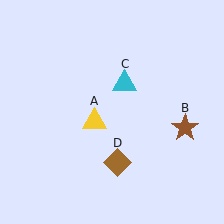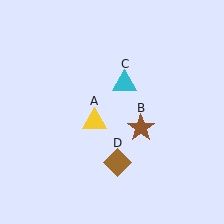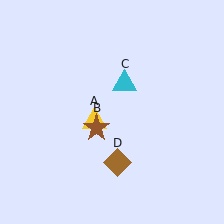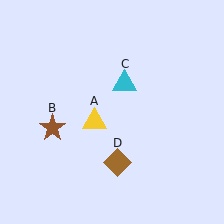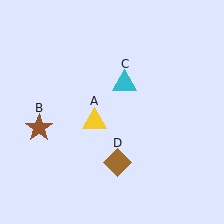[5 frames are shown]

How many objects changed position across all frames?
1 object changed position: brown star (object B).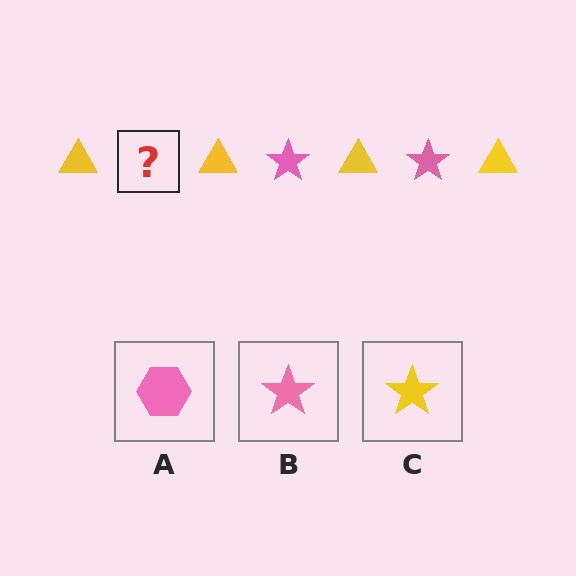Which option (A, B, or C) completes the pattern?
B.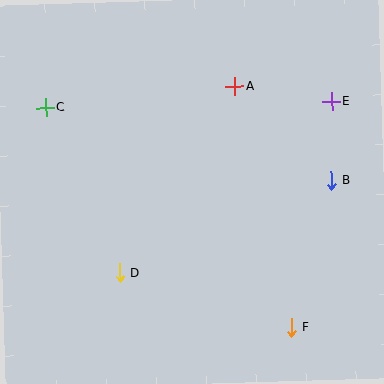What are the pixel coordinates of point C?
Point C is at (46, 107).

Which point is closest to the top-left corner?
Point C is closest to the top-left corner.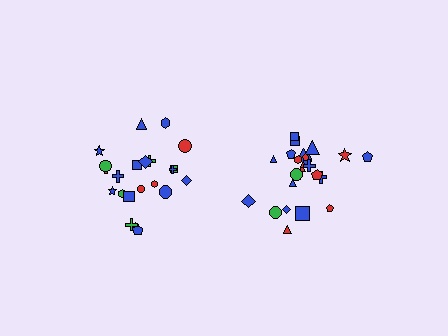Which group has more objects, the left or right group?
The right group.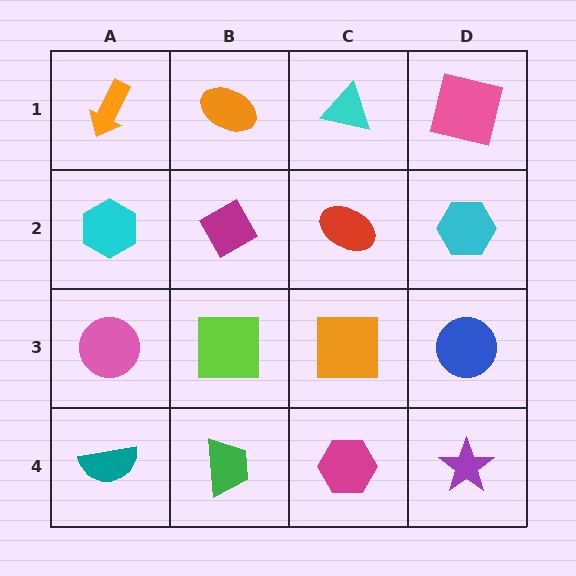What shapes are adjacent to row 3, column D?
A cyan hexagon (row 2, column D), a purple star (row 4, column D), an orange square (row 3, column C).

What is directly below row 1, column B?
A magenta diamond.